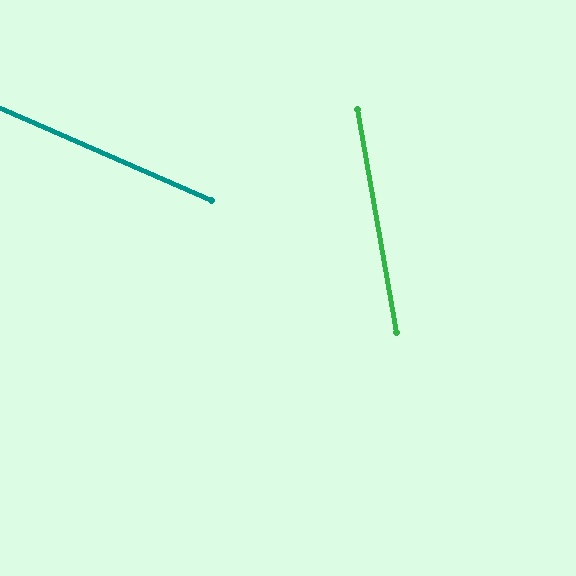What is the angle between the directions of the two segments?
Approximately 57 degrees.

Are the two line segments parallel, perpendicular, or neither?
Neither parallel nor perpendicular — they differ by about 57°.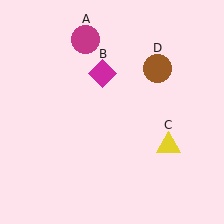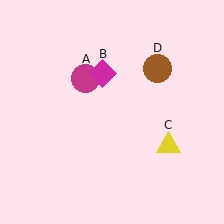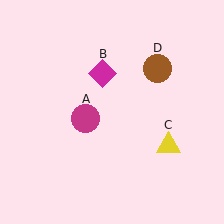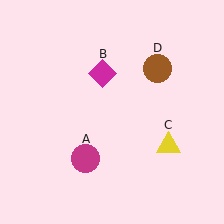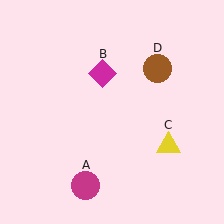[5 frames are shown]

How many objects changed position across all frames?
1 object changed position: magenta circle (object A).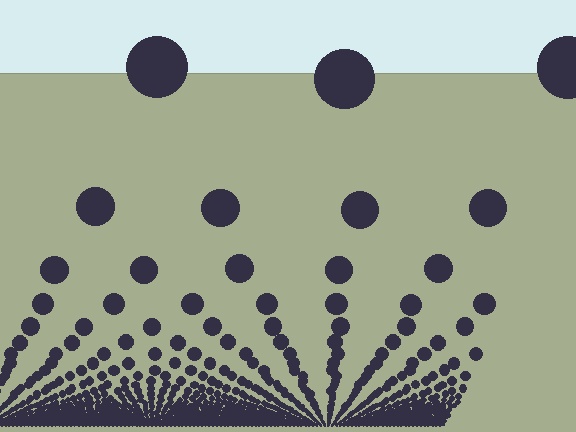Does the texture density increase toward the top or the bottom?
Density increases toward the bottom.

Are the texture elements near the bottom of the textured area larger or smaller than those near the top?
Smaller. The gradient is inverted — elements near the bottom are smaller and denser.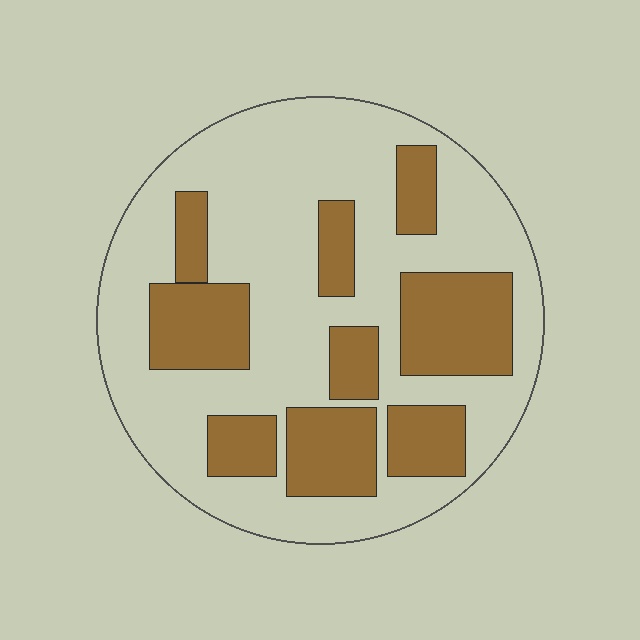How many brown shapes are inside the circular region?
9.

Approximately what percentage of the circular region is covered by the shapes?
Approximately 35%.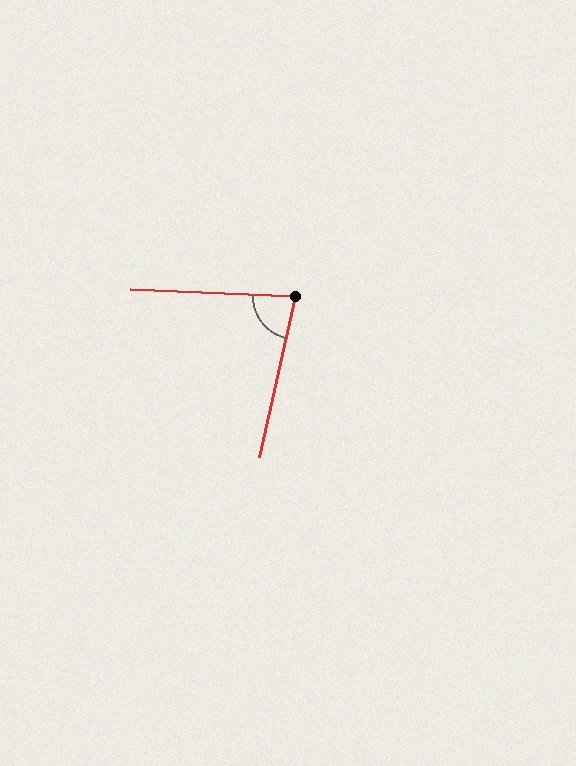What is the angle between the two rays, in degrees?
Approximately 80 degrees.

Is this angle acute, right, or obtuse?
It is acute.